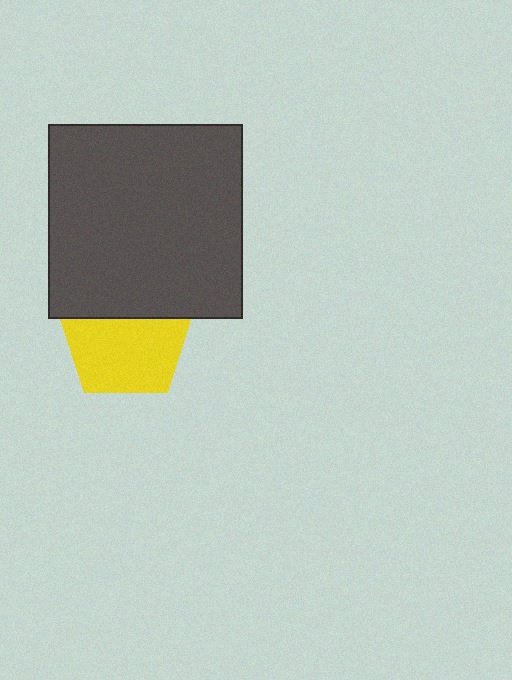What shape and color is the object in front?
The object in front is a dark gray square.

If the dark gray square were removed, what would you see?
You would see the complete yellow pentagon.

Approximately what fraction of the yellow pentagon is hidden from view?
Roughly 34% of the yellow pentagon is hidden behind the dark gray square.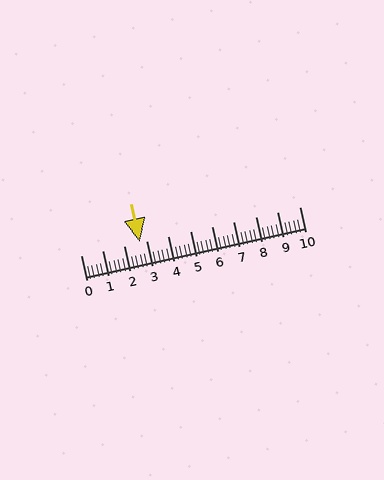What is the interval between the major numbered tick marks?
The major tick marks are spaced 1 units apart.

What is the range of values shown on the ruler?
The ruler shows values from 0 to 10.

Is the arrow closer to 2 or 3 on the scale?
The arrow is closer to 3.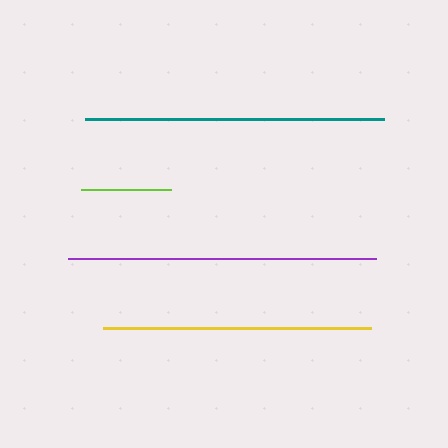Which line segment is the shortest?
The lime line is the shortest at approximately 90 pixels.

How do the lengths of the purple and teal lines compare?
The purple and teal lines are approximately the same length.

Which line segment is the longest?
The purple line is the longest at approximately 308 pixels.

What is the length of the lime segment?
The lime segment is approximately 90 pixels long.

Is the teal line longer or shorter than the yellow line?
The teal line is longer than the yellow line.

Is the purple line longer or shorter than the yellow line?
The purple line is longer than the yellow line.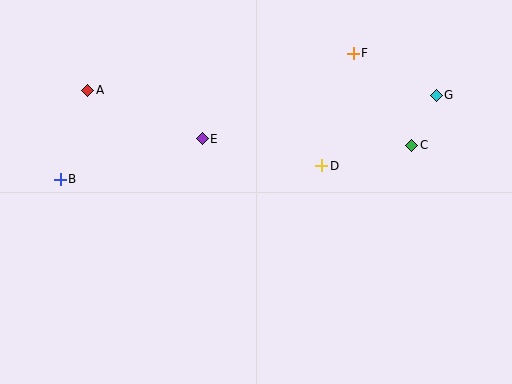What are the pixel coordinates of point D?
Point D is at (322, 166).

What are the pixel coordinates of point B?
Point B is at (60, 179).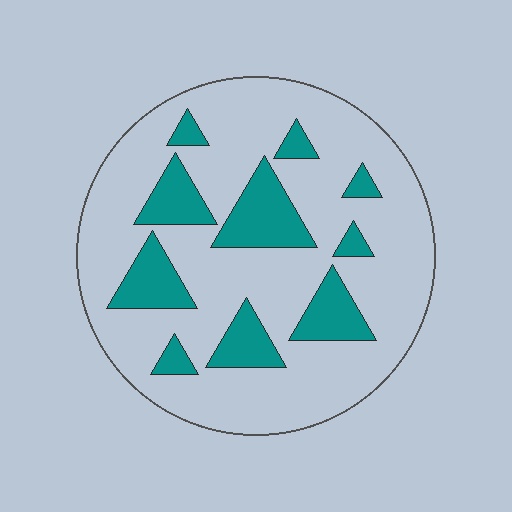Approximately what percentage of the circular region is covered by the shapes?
Approximately 20%.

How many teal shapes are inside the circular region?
10.